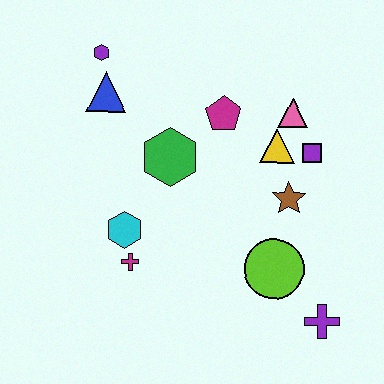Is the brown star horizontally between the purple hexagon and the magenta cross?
No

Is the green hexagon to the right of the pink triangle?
No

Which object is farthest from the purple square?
The purple hexagon is farthest from the purple square.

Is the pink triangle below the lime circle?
No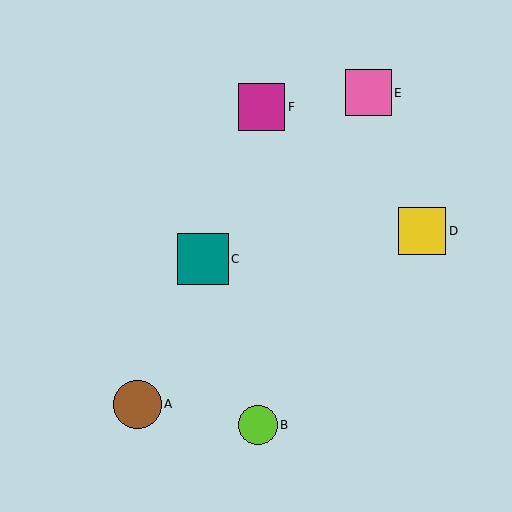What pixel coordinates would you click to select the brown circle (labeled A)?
Click at (137, 404) to select the brown circle A.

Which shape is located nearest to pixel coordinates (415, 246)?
The yellow square (labeled D) at (422, 231) is nearest to that location.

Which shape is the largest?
The teal square (labeled C) is the largest.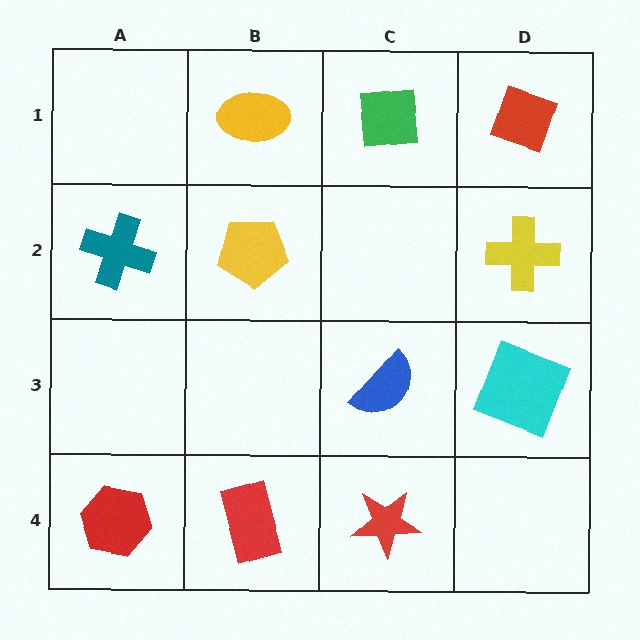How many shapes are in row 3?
2 shapes.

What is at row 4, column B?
A red rectangle.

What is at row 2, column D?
A yellow cross.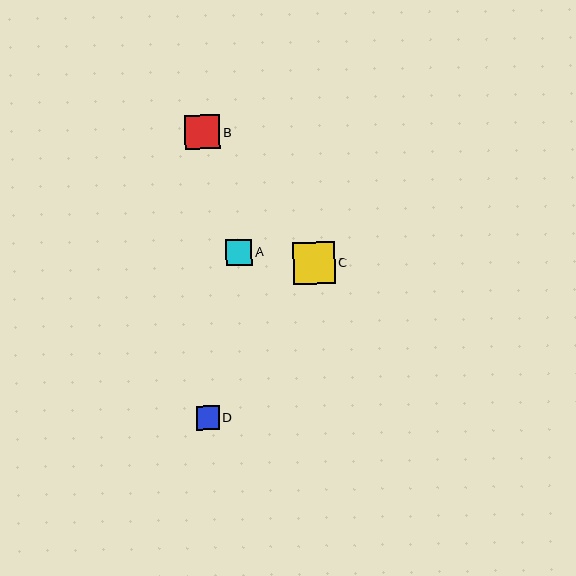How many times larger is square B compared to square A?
Square B is approximately 1.3 times the size of square A.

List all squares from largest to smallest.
From largest to smallest: C, B, A, D.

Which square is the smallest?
Square D is the smallest with a size of approximately 23 pixels.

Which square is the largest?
Square C is the largest with a size of approximately 42 pixels.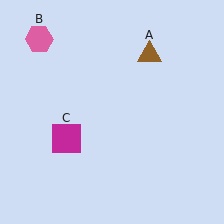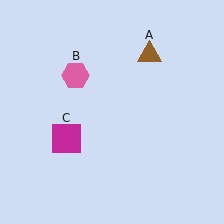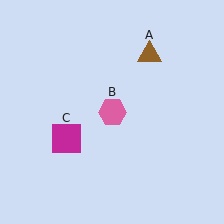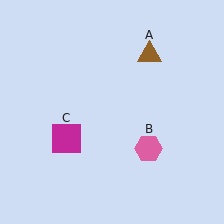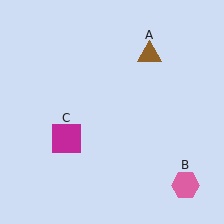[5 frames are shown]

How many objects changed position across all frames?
1 object changed position: pink hexagon (object B).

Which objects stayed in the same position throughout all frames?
Brown triangle (object A) and magenta square (object C) remained stationary.